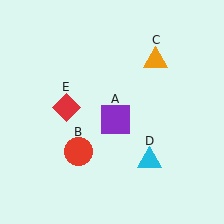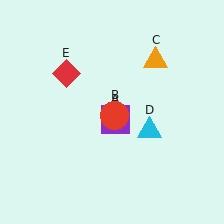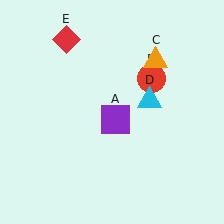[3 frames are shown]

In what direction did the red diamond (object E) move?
The red diamond (object E) moved up.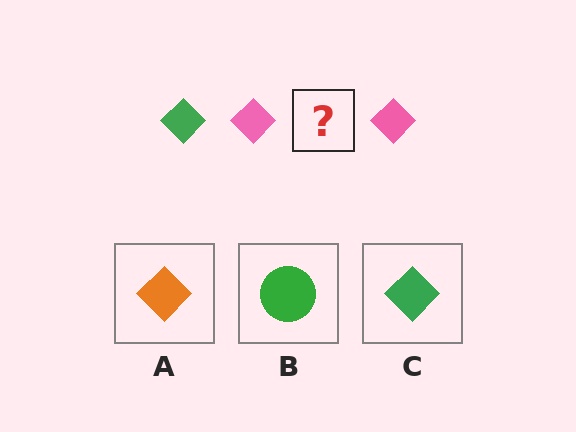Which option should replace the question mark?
Option C.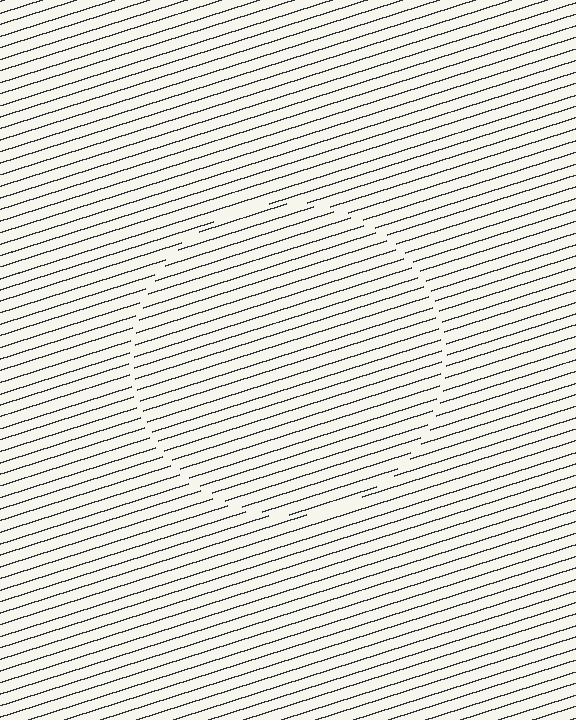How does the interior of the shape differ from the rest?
The interior of the shape contains the same grating, shifted by half a period — the contour is defined by the phase discontinuity where line-ends from the inner and outer gratings abut.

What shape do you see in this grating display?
An illusory circle. The interior of the shape contains the same grating, shifted by half a period — the contour is defined by the phase discontinuity where line-ends from the inner and outer gratings abut.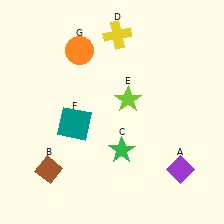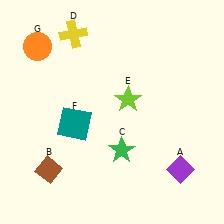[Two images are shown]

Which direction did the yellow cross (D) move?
The yellow cross (D) moved left.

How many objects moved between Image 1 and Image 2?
2 objects moved between the two images.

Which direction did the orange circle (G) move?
The orange circle (G) moved left.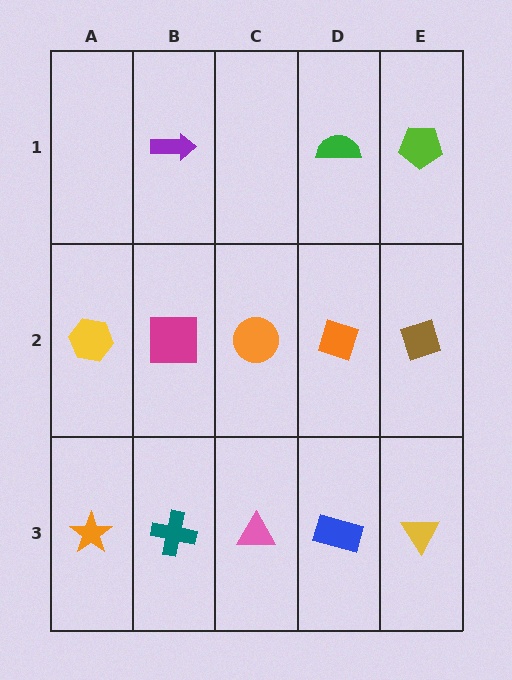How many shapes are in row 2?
5 shapes.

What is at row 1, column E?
A lime pentagon.